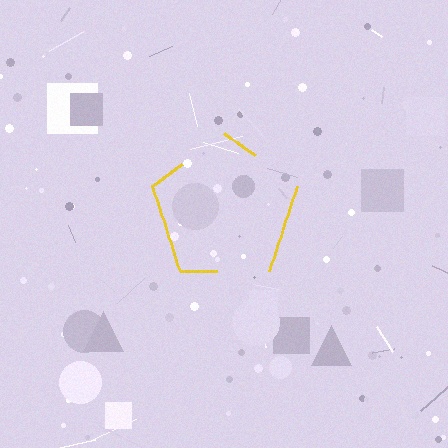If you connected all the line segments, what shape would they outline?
They would outline a pentagon.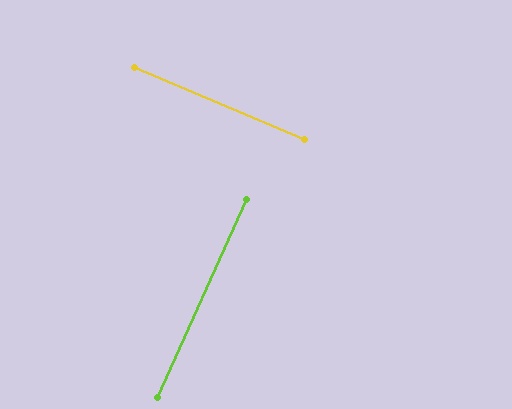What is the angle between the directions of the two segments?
Approximately 89 degrees.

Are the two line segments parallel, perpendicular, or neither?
Perpendicular — they meet at approximately 89°.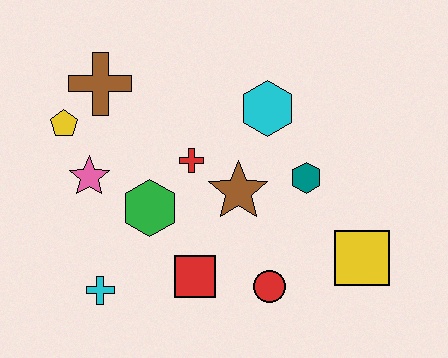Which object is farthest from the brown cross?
The yellow square is farthest from the brown cross.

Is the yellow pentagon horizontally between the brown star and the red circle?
No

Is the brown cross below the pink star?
No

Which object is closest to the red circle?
The red square is closest to the red circle.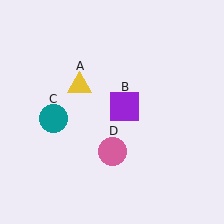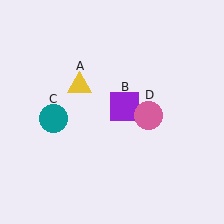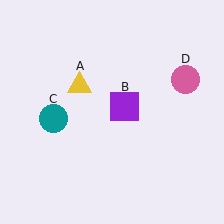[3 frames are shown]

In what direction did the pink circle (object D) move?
The pink circle (object D) moved up and to the right.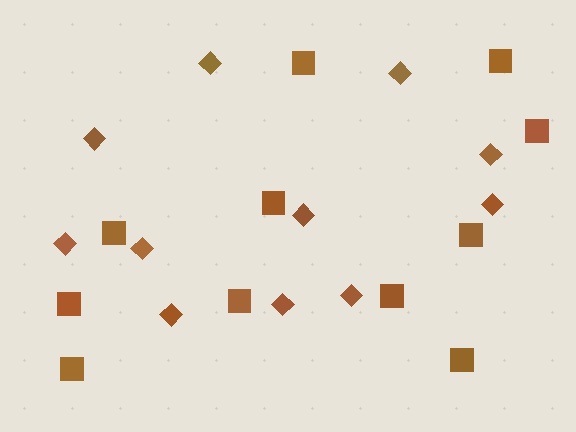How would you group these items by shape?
There are 2 groups: one group of squares (11) and one group of diamonds (11).